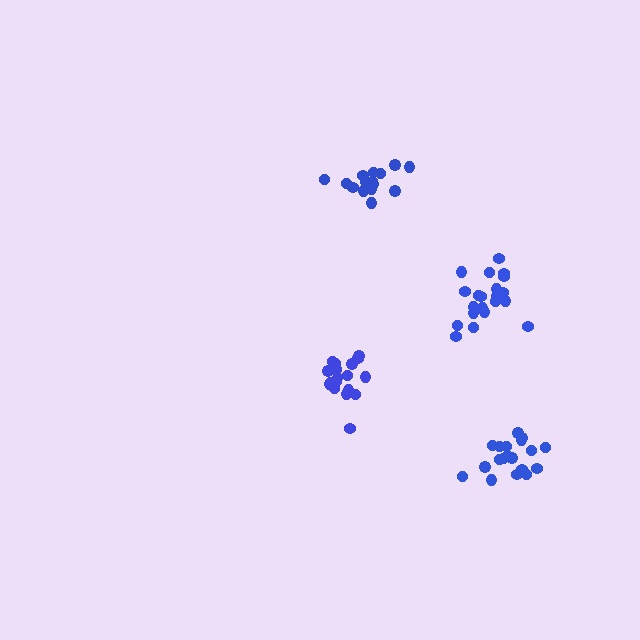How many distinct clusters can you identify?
There are 4 distinct clusters.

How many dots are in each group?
Group 1: 18 dots, Group 2: 21 dots, Group 3: 19 dots, Group 4: 15 dots (73 total).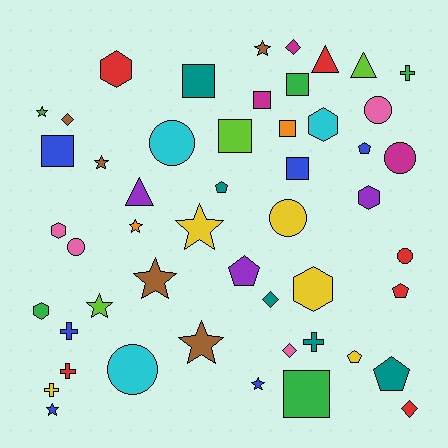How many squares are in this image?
There are 8 squares.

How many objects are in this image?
There are 50 objects.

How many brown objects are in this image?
There are 5 brown objects.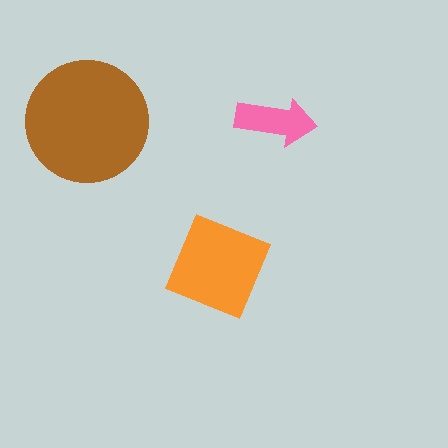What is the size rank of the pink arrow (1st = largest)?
3rd.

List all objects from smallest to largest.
The pink arrow, the orange square, the brown circle.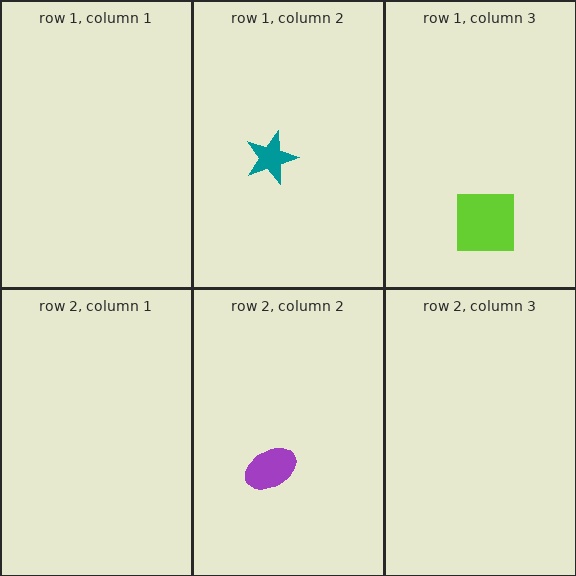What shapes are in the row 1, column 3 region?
The lime square.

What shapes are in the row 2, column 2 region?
The purple ellipse.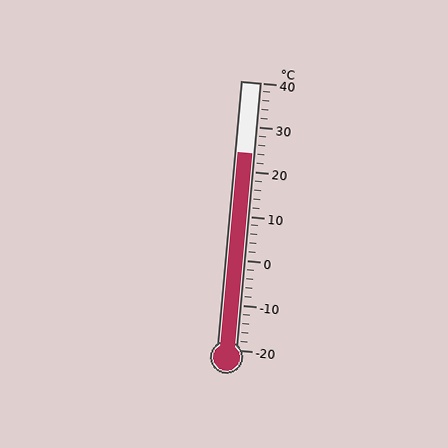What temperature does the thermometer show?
The thermometer shows approximately 24°C.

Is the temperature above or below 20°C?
The temperature is above 20°C.